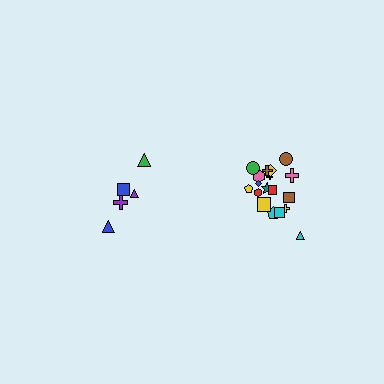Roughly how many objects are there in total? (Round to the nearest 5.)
Roughly 25 objects in total.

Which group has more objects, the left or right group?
The right group.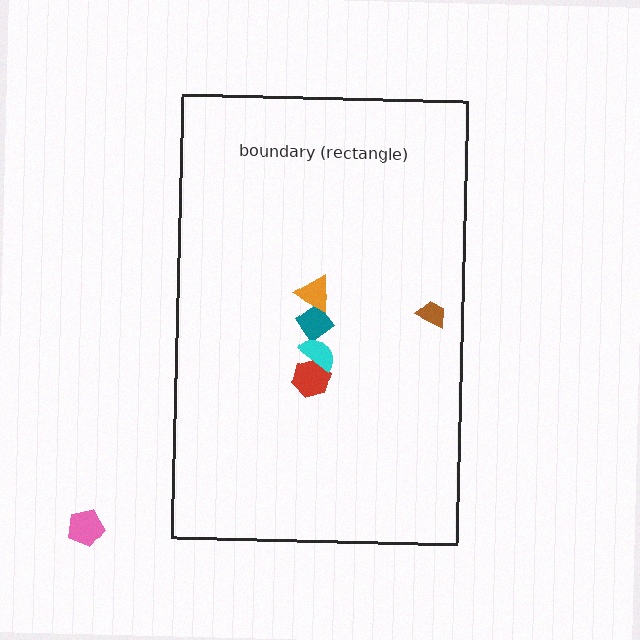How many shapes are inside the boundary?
5 inside, 1 outside.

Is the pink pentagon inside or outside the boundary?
Outside.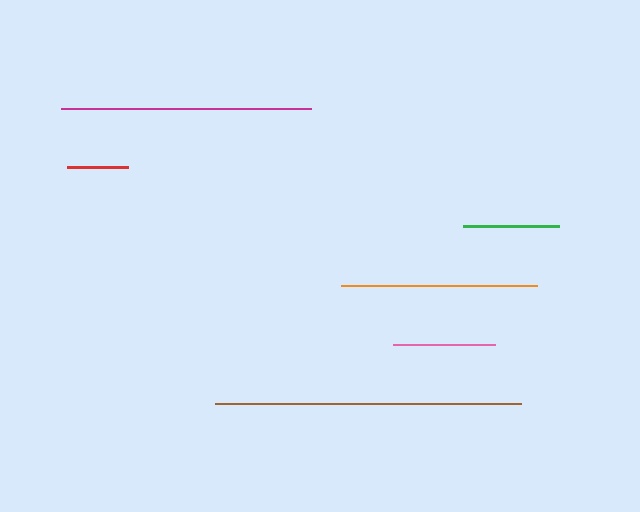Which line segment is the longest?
The brown line is the longest at approximately 306 pixels.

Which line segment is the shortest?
The red line is the shortest at approximately 61 pixels.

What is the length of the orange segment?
The orange segment is approximately 196 pixels long.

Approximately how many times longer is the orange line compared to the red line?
The orange line is approximately 3.2 times the length of the red line.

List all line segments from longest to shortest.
From longest to shortest: brown, magenta, orange, pink, green, red.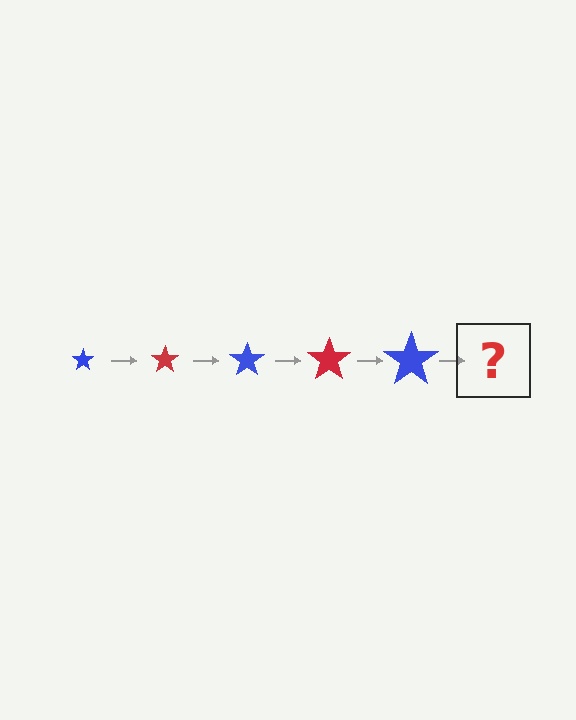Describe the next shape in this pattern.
It should be a red star, larger than the previous one.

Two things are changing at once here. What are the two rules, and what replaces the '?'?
The two rules are that the star grows larger each step and the color cycles through blue and red. The '?' should be a red star, larger than the previous one.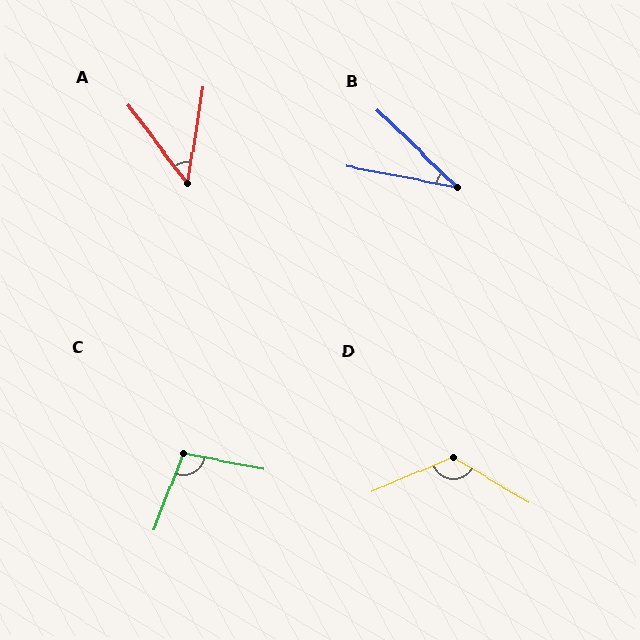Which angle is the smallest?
B, at approximately 33 degrees.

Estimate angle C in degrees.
Approximately 100 degrees.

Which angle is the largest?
D, at approximately 127 degrees.